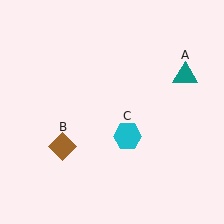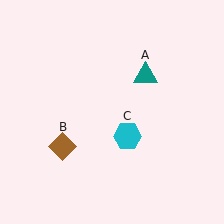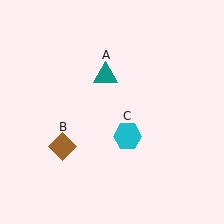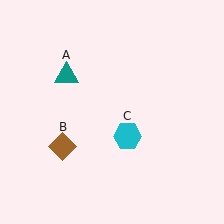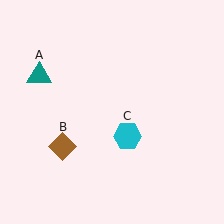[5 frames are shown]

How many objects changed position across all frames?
1 object changed position: teal triangle (object A).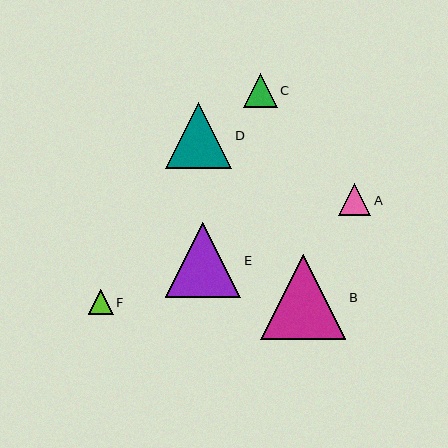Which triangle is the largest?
Triangle B is the largest with a size of approximately 85 pixels.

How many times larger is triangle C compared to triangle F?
Triangle C is approximately 1.4 times the size of triangle F.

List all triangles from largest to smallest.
From largest to smallest: B, E, D, C, A, F.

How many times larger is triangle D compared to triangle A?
Triangle D is approximately 2.1 times the size of triangle A.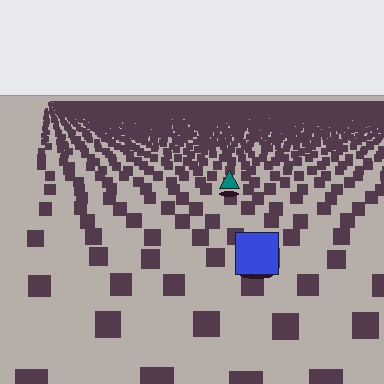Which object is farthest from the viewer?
The teal triangle is farthest from the viewer. It appears smaller and the ground texture around it is denser.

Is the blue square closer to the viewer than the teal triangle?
Yes. The blue square is closer — you can tell from the texture gradient: the ground texture is coarser near it.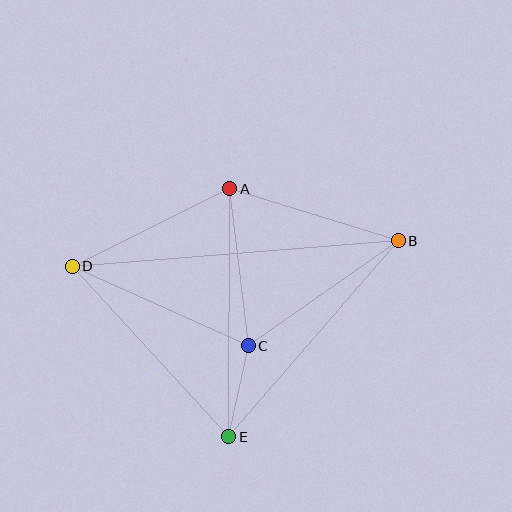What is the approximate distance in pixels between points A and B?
The distance between A and B is approximately 176 pixels.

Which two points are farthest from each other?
Points B and D are farthest from each other.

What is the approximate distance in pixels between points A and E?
The distance between A and E is approximately 248 pixels.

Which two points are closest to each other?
Points C and E are closest to each other.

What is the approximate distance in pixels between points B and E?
The distance between B and E is approximately 259 pixels.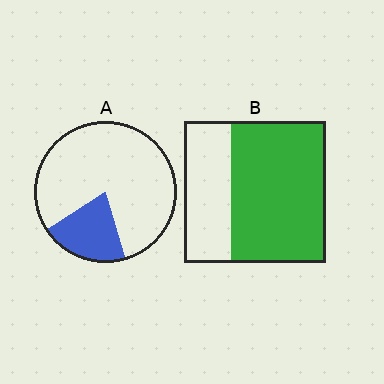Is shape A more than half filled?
No.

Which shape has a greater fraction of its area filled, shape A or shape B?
Shape B.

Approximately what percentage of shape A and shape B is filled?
A is approximately 20% and B is approximately 65%.